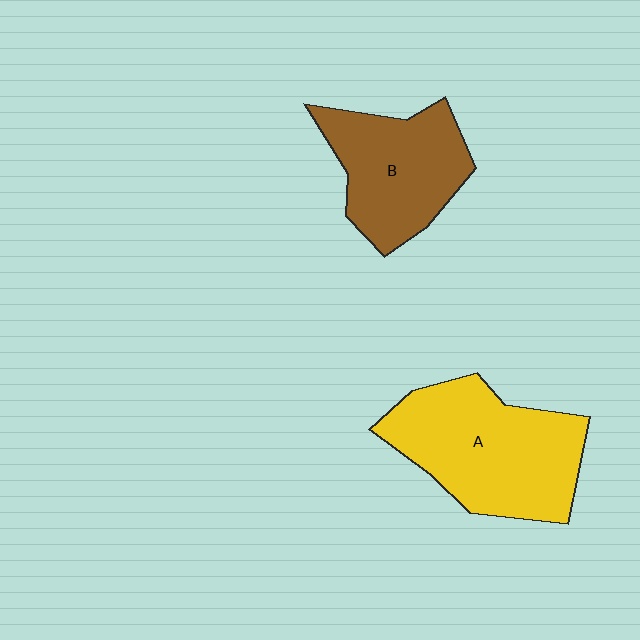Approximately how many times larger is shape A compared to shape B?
Approximately 1.4 times.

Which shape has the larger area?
Shape A (yellow).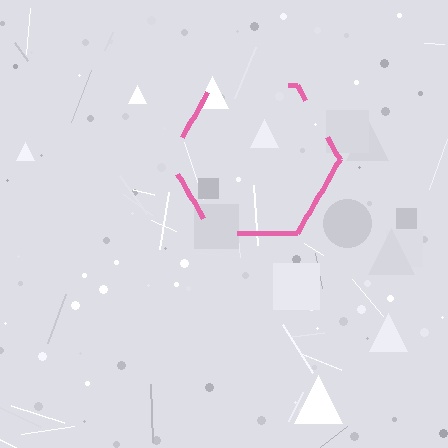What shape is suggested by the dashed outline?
The dashed outline suggests a hexagon.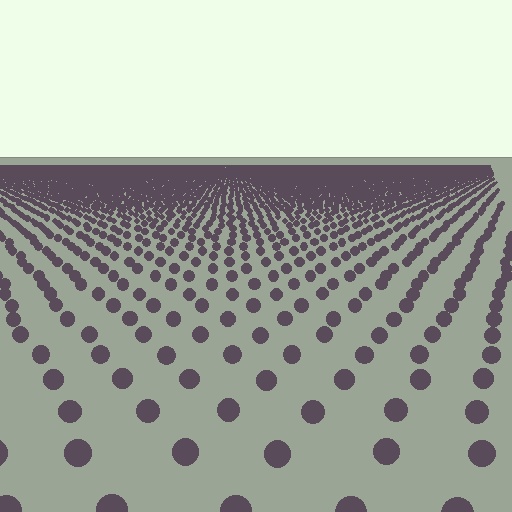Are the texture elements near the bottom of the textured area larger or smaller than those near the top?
Larger. Near the bottom, elements are closer to the viewer and appear at a bigger on-screen size.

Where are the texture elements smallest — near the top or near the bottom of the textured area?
Near the top.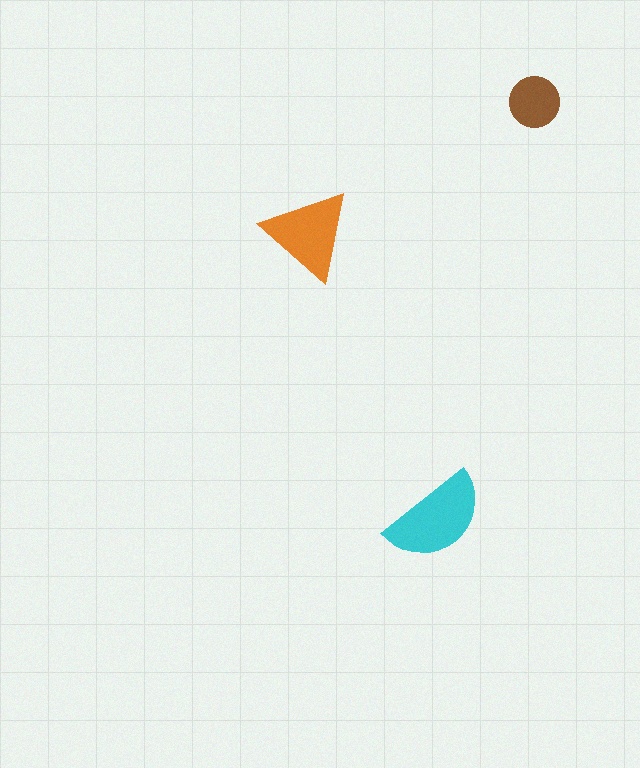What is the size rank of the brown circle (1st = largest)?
3rd.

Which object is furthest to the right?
The brown circle is rightmost.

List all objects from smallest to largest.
The brown circle, the orange triangle, the cyan semicircle.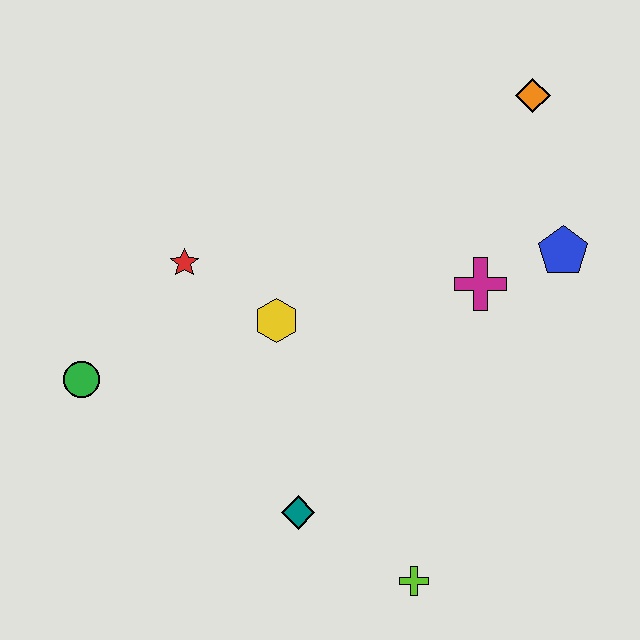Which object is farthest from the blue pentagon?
The green circle is farthest from the blue pentagon.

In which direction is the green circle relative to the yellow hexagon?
The green circle is to the left of the yellow hexagon.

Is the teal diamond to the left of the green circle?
No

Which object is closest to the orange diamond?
The blue pentagon is closest to the orange diamond.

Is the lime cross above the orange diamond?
No